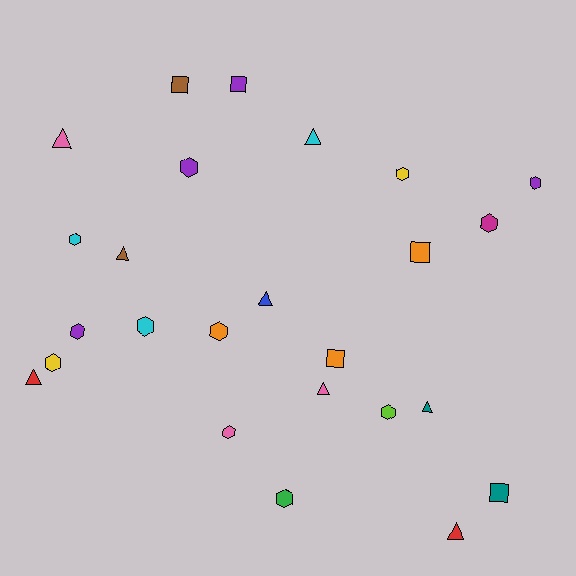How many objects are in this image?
There are 25 objects.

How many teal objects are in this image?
There are 2 teal objects.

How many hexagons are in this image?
There are 12 hexagons.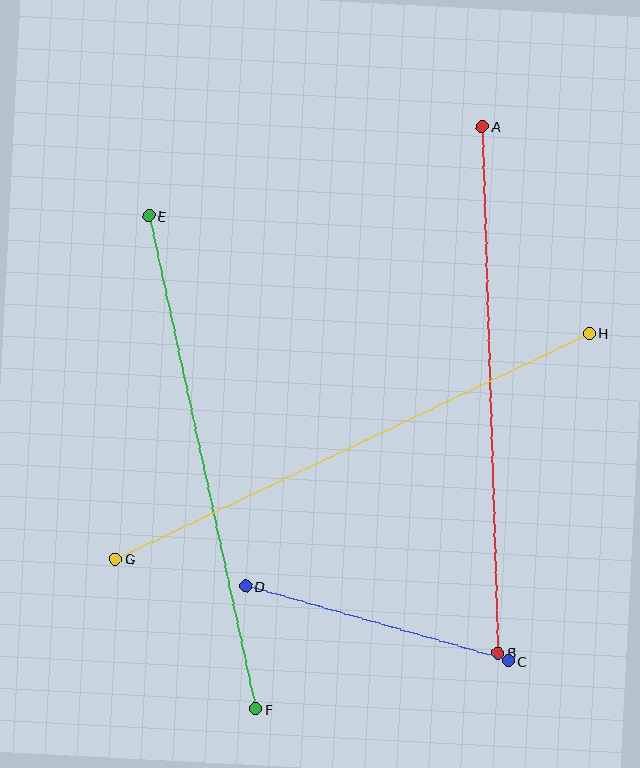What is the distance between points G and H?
The distance is approximately 525 pixels.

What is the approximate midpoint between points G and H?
The midpoint is at approximately (352, 446) pixels.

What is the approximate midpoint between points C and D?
The midpoint is at approximately (377, 624) pixels.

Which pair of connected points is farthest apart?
Points A and B are farthest apart.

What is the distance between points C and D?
The distance is approximately 273 pixels.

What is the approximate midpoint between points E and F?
The midpoint is at approximately (202, 462) pixels.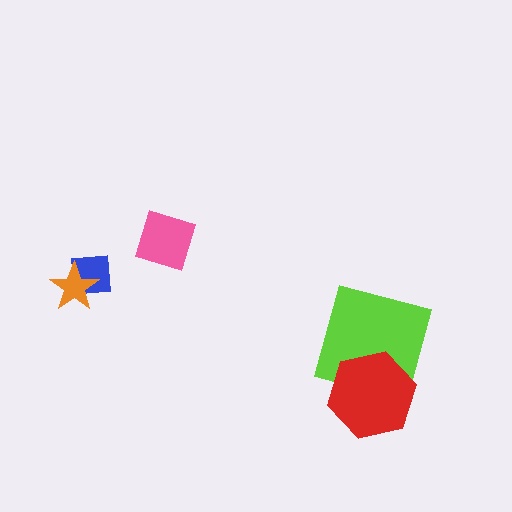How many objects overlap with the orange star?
1 object overlaps with the orange star.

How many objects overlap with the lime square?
1 object overlaps with the lime square.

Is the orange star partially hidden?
No, no other shape covers it.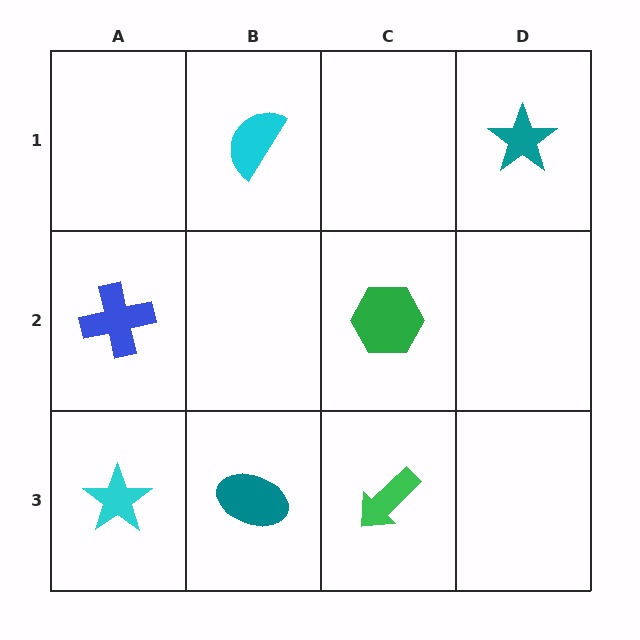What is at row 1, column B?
A cyan semicircle.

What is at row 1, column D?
A teal star.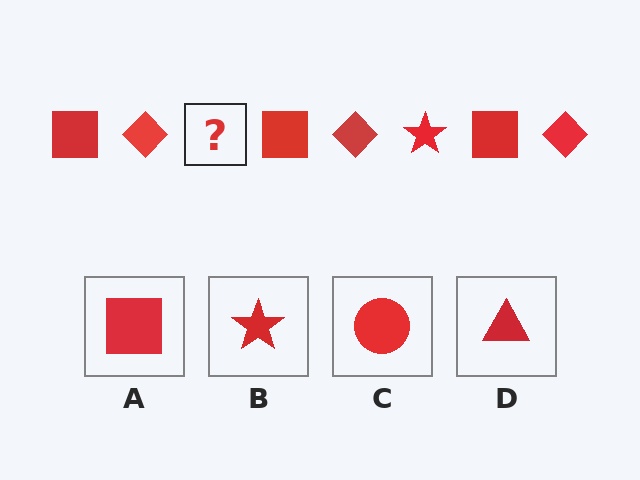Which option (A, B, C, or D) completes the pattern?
B.